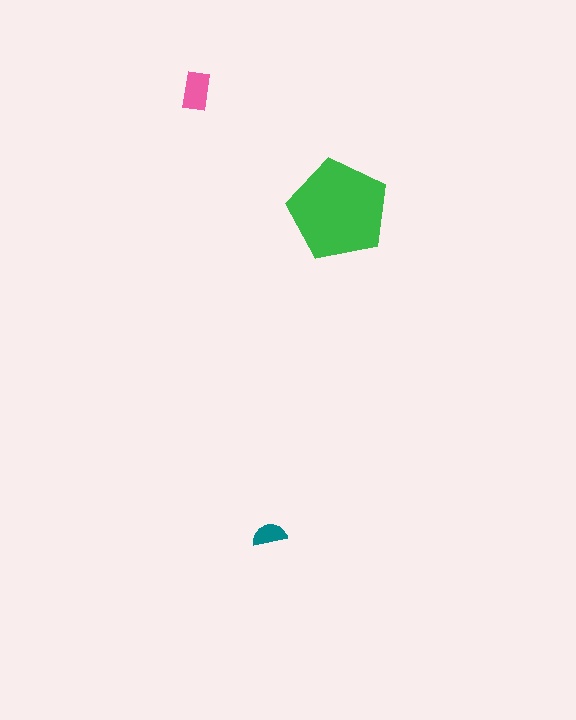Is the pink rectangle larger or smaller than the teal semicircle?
Larger.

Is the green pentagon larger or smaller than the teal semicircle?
Larger.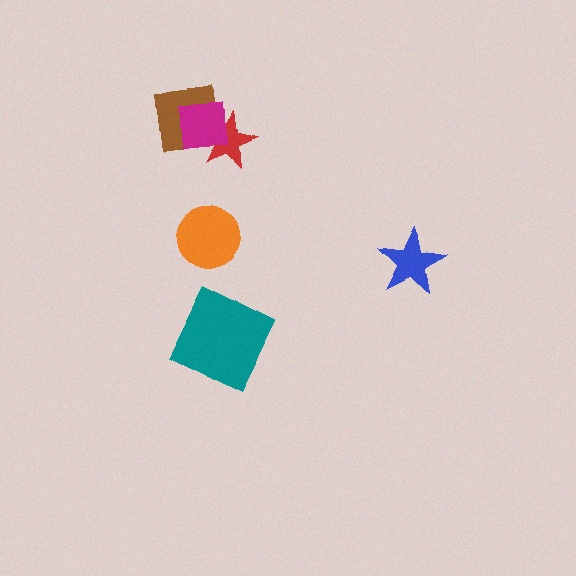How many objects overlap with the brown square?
2 objects overlap with the brown square.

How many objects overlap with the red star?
2 objects overlap with the red star.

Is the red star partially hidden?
Yes, it is partially covered by another shape.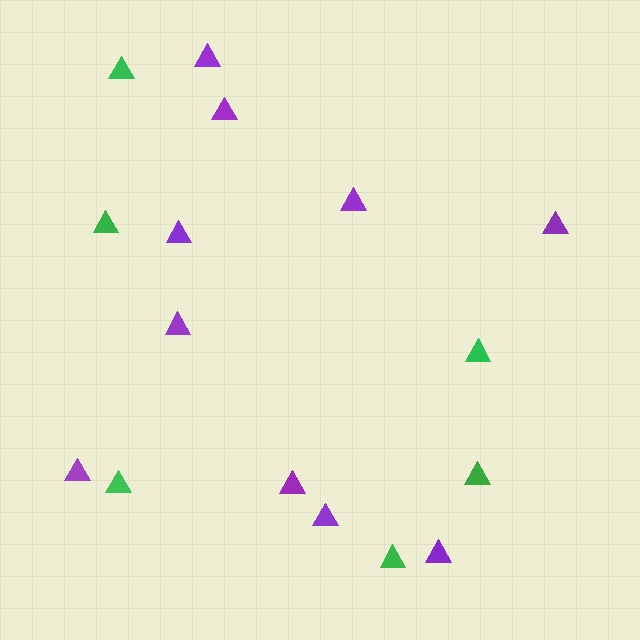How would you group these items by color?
There are 2 groups: one group of green triangles (6) and one group of purple triangles (10).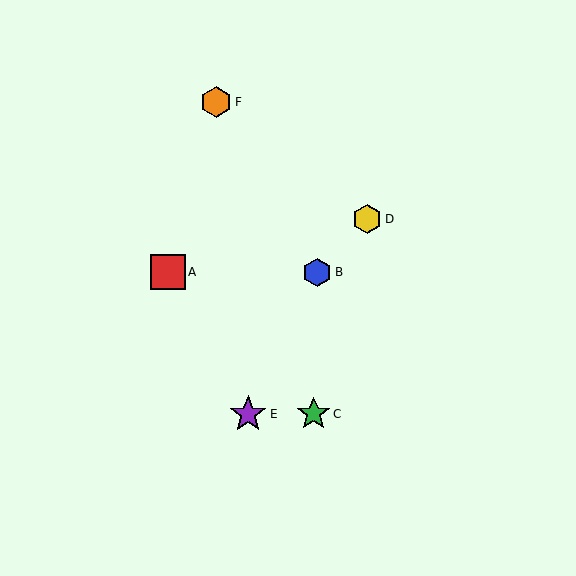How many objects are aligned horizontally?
2 objects (A, B) are aligned horizontally.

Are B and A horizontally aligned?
Yes, both are at y≈272.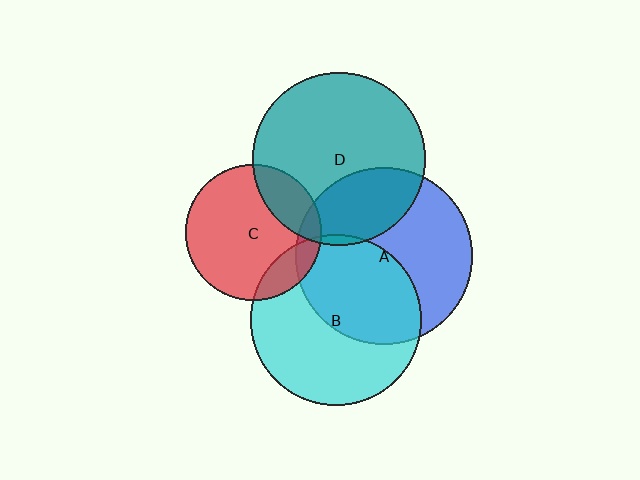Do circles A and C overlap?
Yes.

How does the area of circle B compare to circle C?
Approximately 1.6 times.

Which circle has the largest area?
Circle A (blue).